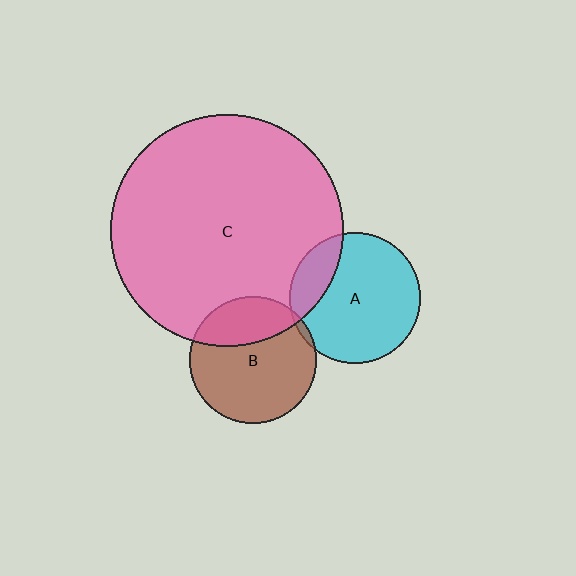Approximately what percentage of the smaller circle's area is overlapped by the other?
Approximately 20%.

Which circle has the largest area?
Circle C (pink).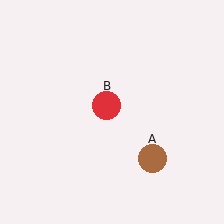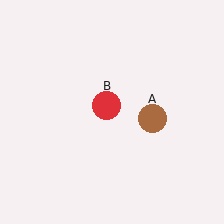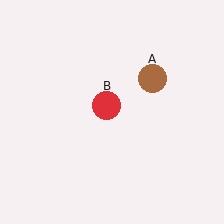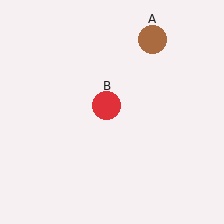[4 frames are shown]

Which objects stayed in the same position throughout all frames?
Red circle (object B) remained stationary.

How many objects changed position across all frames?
1 object changed position: brown circle (object A).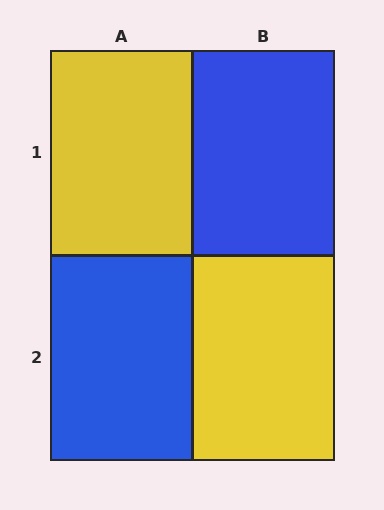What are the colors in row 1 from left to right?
Yellow, blue.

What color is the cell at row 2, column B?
Yellow.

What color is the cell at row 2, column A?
Blue.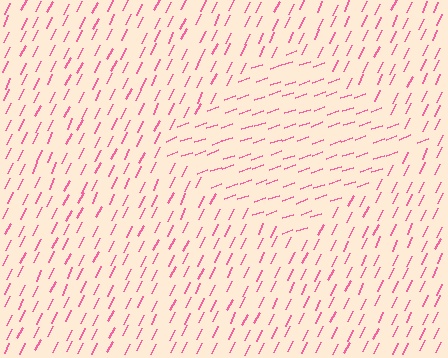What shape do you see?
I see a diamond.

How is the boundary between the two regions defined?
The boundary is defined purely by a change in line orientation (approximately 45 degrees difference). All lines are the same color and thickness.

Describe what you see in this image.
The image is filled with small pink line segments. A diamond region in the image has lines oriented differently from the surrounding lines, creating a visible texture boundary.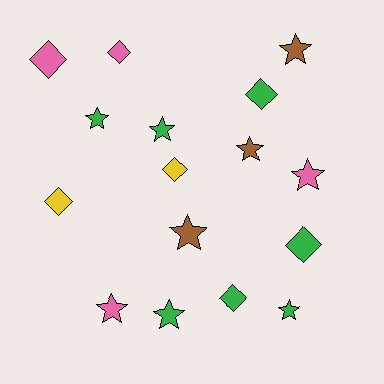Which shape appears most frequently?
Star, with 9 objects.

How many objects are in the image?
There are 16 objects.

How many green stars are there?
There are 4 green stars.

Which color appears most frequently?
Green, with 7 objects.